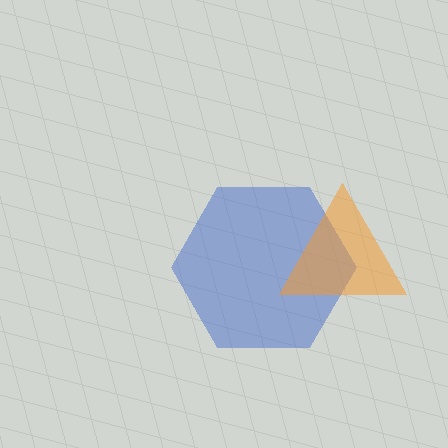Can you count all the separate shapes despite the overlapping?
Yes, there are 2 separate shapes.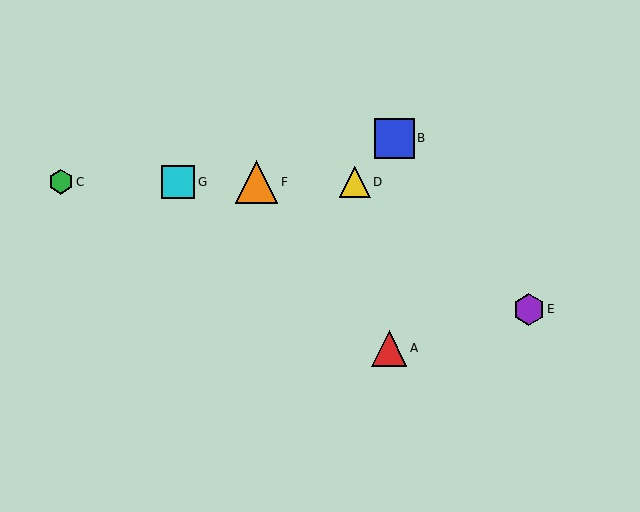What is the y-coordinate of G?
Object G is at y≈182.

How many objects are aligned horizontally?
4 objects (C, D, F, G) are aligned horizontally.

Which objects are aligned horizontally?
Objects C, D, F, G are aligned horizontally.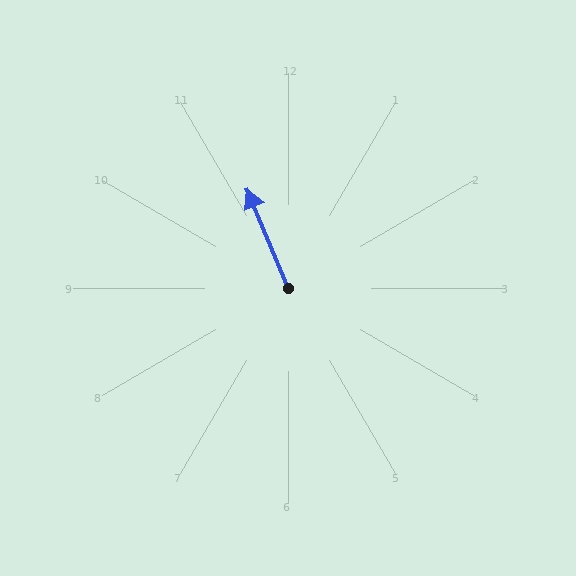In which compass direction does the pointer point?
Northwest.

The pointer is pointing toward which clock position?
Roughly 11 o'clock.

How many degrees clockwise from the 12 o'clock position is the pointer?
Approximately 337 degrees.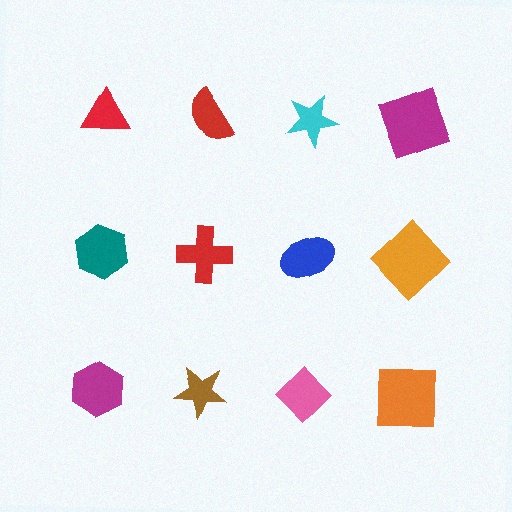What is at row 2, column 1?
A teal hexagon.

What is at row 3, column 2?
A brown star.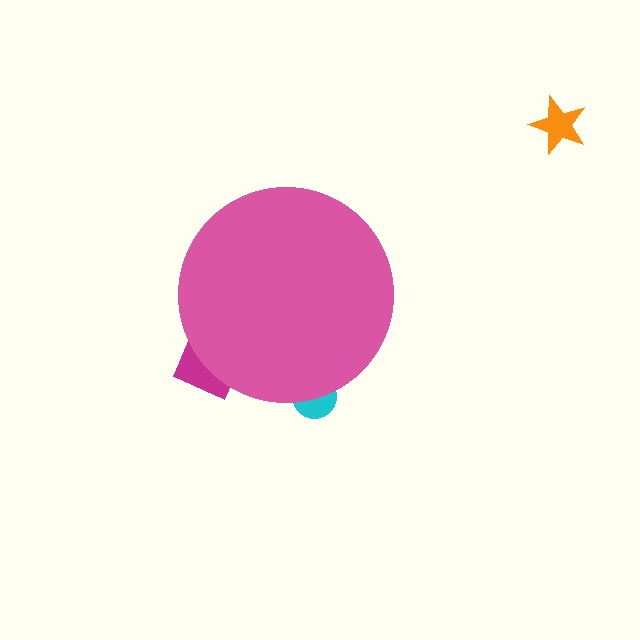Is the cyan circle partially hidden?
Yes, the cyan circle is partially hidden behind the pink circle.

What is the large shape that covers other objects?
A pink circle.